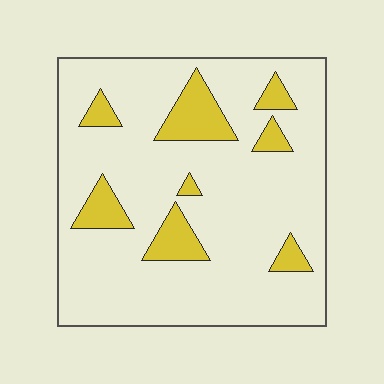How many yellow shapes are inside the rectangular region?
8.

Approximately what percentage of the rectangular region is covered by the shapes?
Approximately 15%.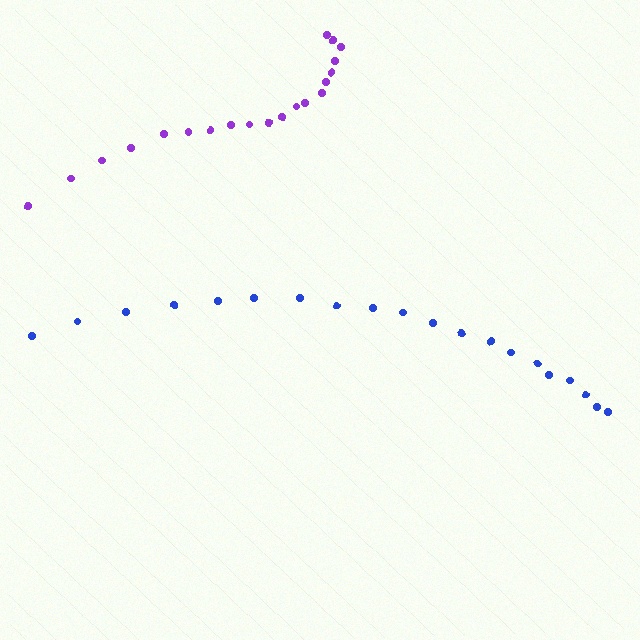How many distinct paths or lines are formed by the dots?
There are 2 distinct paths.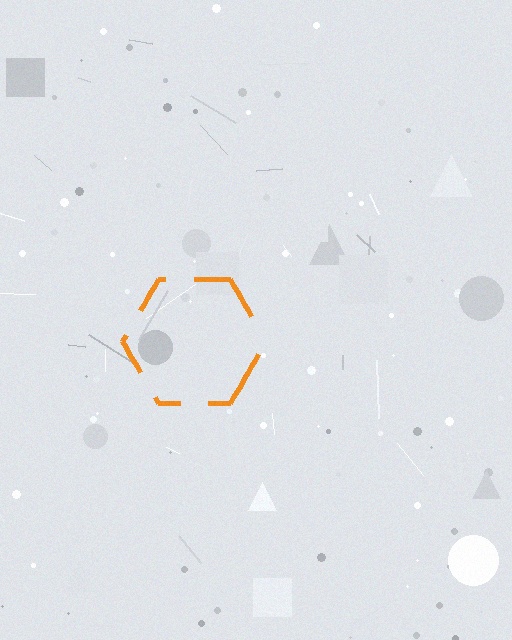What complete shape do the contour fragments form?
The contour fragments form a hexagon.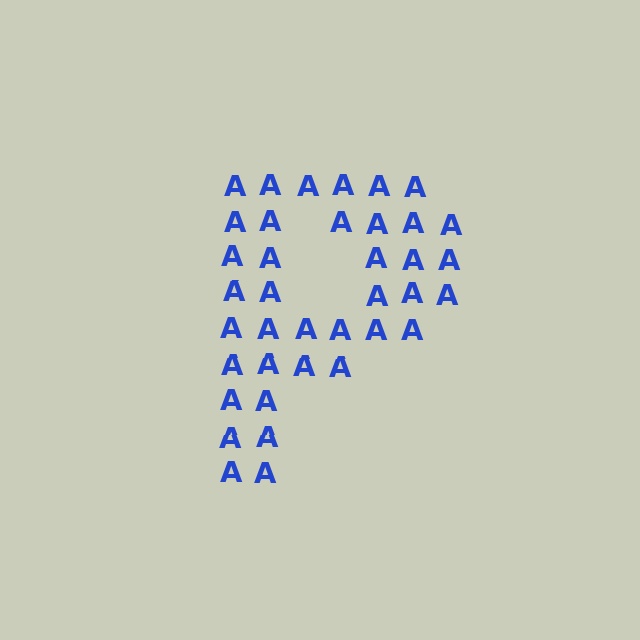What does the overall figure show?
The overall figure shows the letter P.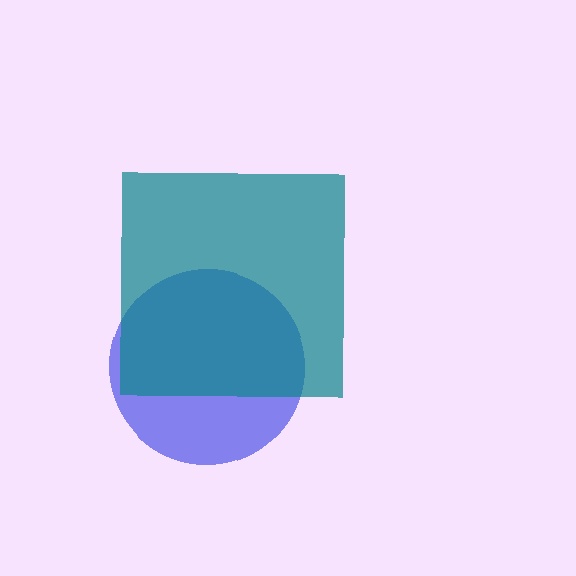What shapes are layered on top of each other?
The layered shapes are: a blue circle, a teal square.